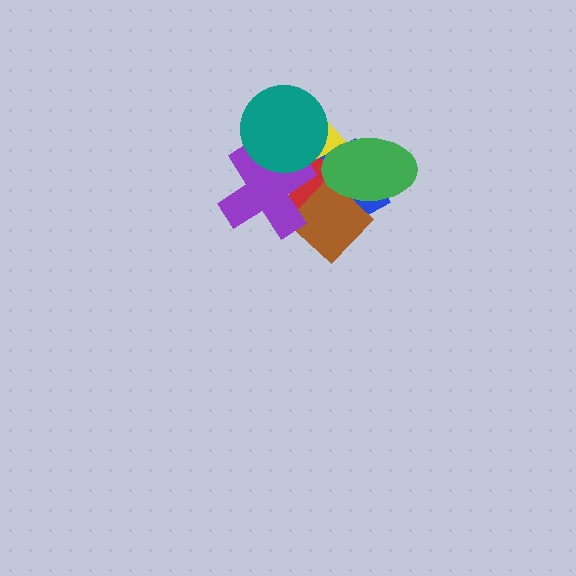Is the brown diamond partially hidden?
Yes, it is partially covered by another shape.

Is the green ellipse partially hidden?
No, no other shape covers it.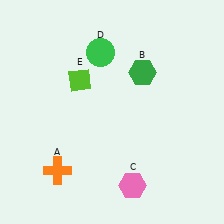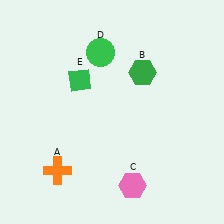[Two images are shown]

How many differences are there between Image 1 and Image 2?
There is 1 difference between the two images.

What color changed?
The diamond (E) changed from lime in Image 1 to green in Image 2.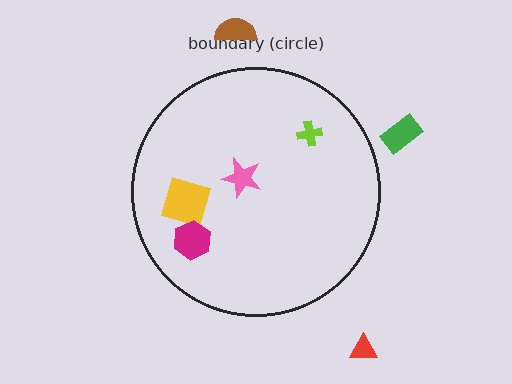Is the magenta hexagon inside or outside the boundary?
Inside.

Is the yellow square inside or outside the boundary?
Inside.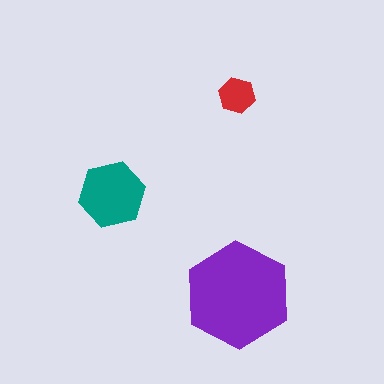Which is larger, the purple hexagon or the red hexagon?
The purple one.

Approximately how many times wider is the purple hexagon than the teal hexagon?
About 1.5 times wider.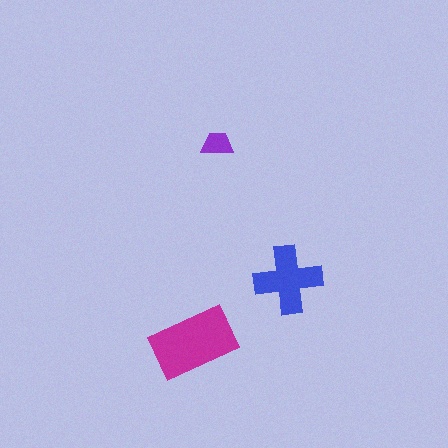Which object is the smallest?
The purple trapezoid.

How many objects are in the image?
There are 3 objects in the image.